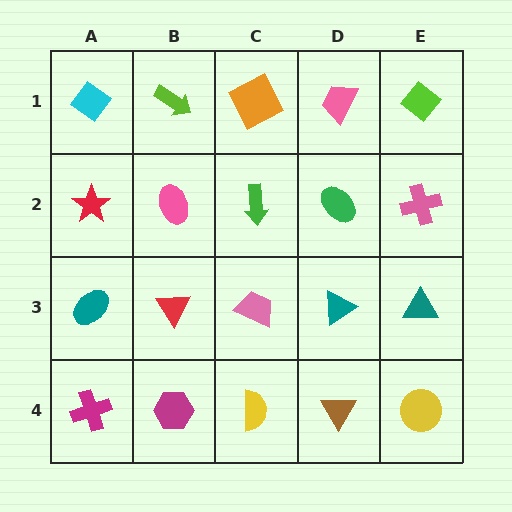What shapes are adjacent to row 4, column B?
A red triangle (row 3, column B), a magenta cross (row 4, column A), a yellow semicircle (row 4, column C).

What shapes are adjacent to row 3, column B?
A pink ellipse (row 2, column B), a magenta hexagon (row 4, column B), a teal ellipse (row 3, column A), a pink trapezoid (row 3, column C).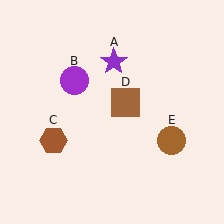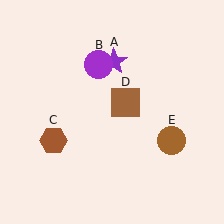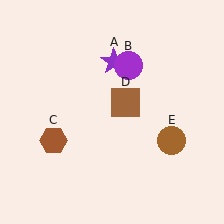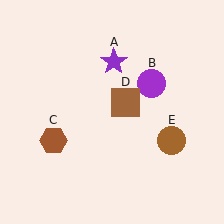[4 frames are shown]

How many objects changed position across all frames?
1 object changed position: purple circle (object B).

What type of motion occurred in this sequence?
The purple circle (object B) rotated clockwise around the center of the scene.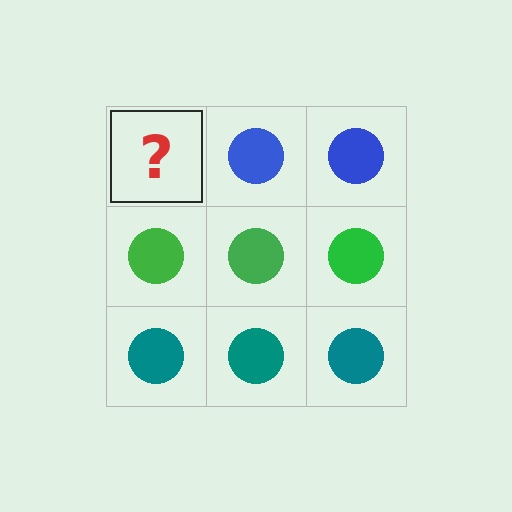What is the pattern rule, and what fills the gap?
The rule is that each row has a consistent color. The gap should be filled with a blue circle.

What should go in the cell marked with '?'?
The missing cell should contain a blue circle.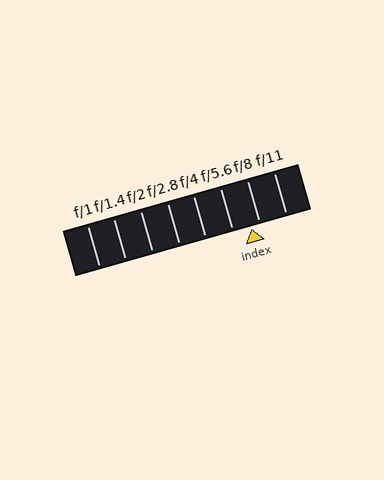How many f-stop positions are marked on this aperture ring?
There are 8 f-stop positions marked.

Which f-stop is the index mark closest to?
The index mark is closest to f/8.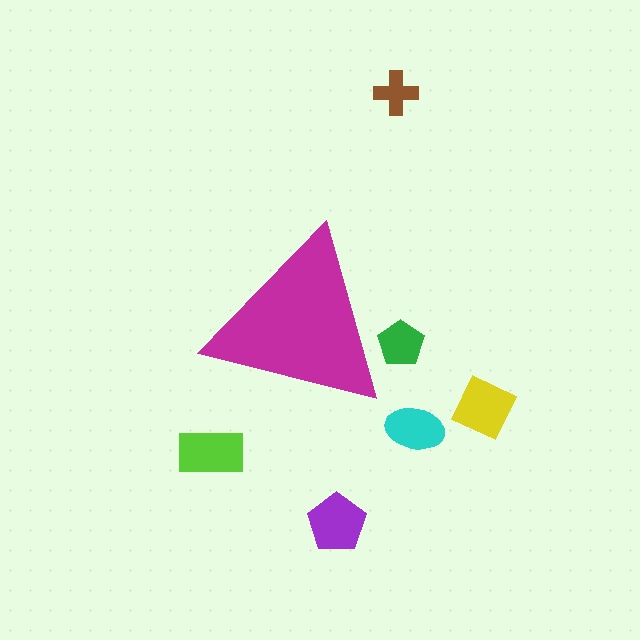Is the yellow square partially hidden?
No, the yellow square is fully visible.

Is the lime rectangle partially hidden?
No, the lime rectangle is fully visible.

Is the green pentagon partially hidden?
Yes, the green pentagon is partially hidden behind the magenta triangle.